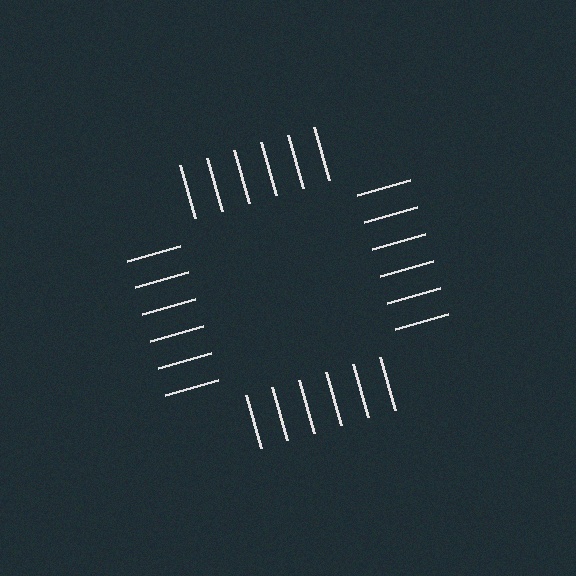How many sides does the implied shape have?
4 sides — the line-ends trace a square.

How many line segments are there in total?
24 — 6 along each of the 4 edges.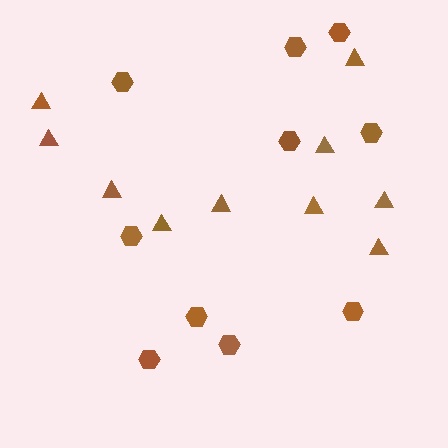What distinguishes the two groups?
There are 2 groups: one group of triangles (10) and one group of hexagons (10).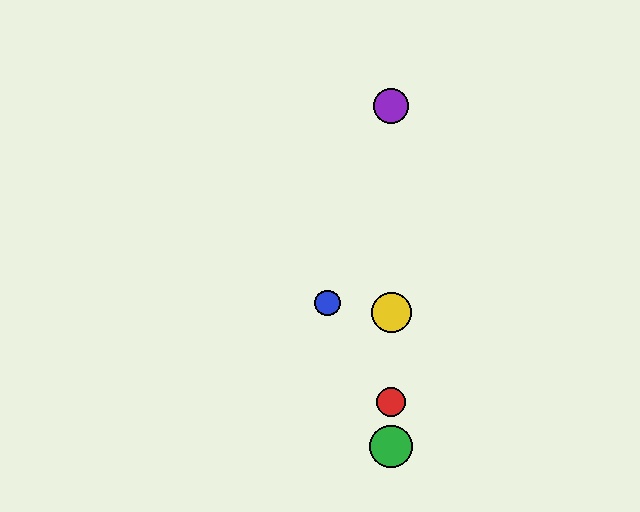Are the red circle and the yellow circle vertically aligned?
Yes, both are at x≈391.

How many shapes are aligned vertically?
4 shapes (the red circle, the green circle, the yellow circle, the purple circle) are aligned vertically.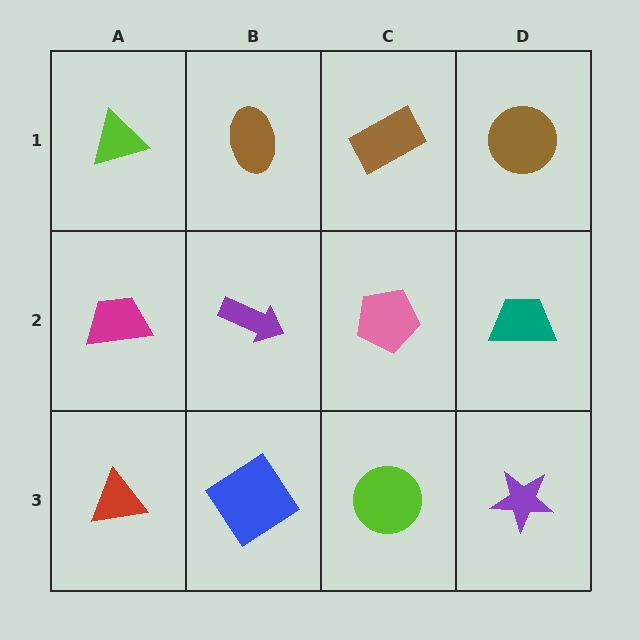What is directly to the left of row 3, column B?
A red triangle.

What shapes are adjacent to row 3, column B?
A purple arrow (row 2, column B), a red triangle (row 3, column A), a lime circle (row 3, column C).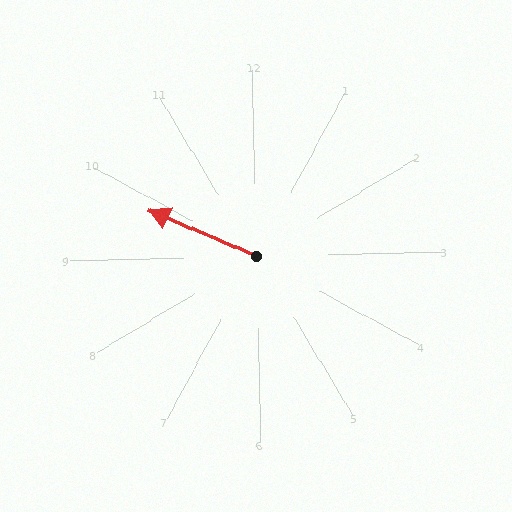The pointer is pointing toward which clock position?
Roughly 10 o'clock.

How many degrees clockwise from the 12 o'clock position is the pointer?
Approximately 295 degrees.